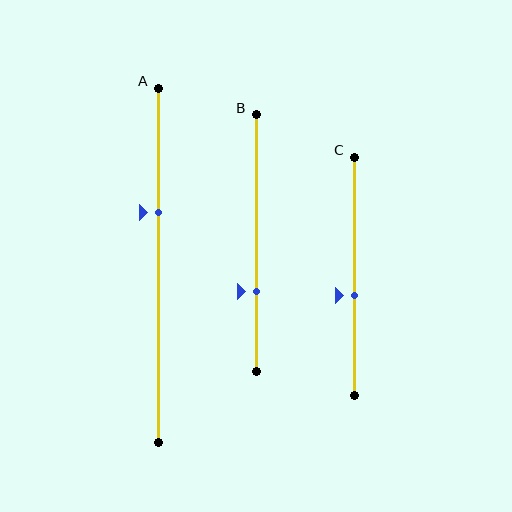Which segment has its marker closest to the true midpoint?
Segment C has its marker closest to the true midpoint.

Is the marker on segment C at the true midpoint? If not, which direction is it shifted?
No, the marker on segment C is shifted downward by about 8% of the segment length.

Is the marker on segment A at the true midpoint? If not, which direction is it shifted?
No, the marker on segment A is shifted upward by about 15% of the segment length.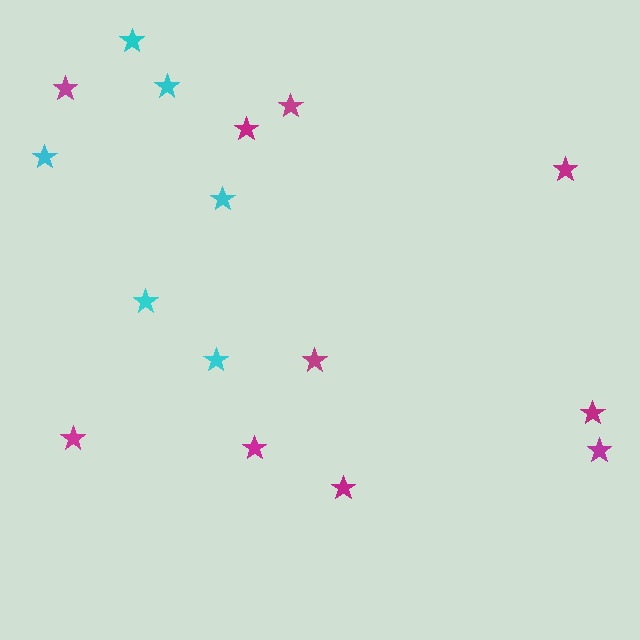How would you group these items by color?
There are 2 groups: one group of cyan stars (6) and one group of magenta stars (10).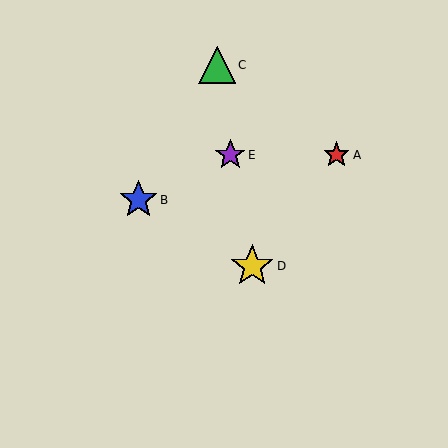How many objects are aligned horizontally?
2 objects (A, E) are aligned horizontally.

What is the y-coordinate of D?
Object D is at y≈266.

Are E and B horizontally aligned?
No, E is at y≈155 and B is at y≈200.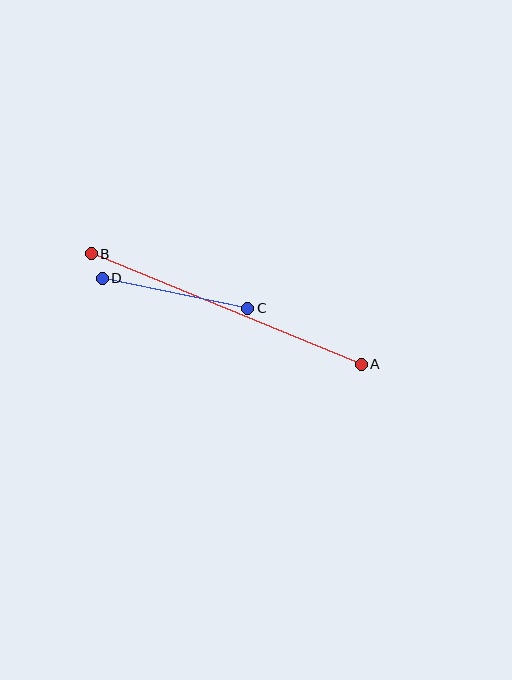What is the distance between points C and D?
The distance is approximately 149 pixels.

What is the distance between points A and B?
The distance is approximately 292 pixels.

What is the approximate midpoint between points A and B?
The midpoint is at approximately (226, 309) pixels.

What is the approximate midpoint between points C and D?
The midpoint is at approximately (175, 293) pixels.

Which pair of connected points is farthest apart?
Points A and B are farthest apart.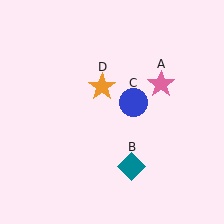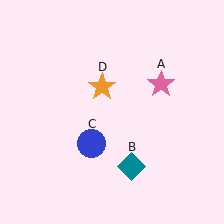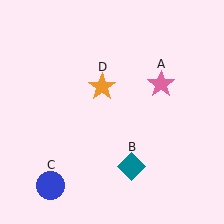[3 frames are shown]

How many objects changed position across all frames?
1 object changed position: blue circle (object C).